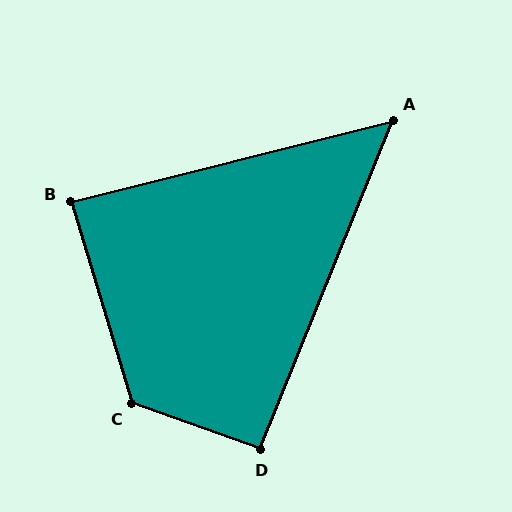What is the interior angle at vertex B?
Approximately 87 degrees (approximately right).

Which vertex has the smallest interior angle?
A, at approximately 54 degrees.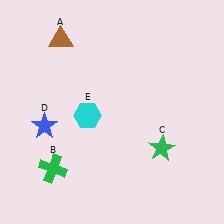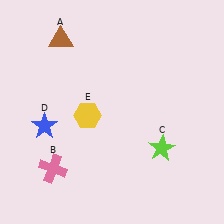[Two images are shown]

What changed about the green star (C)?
In Image 1, C is green. In Image 2, it changed to lime.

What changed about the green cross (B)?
In Image 1, B is green. In Image 2, it changed to pink.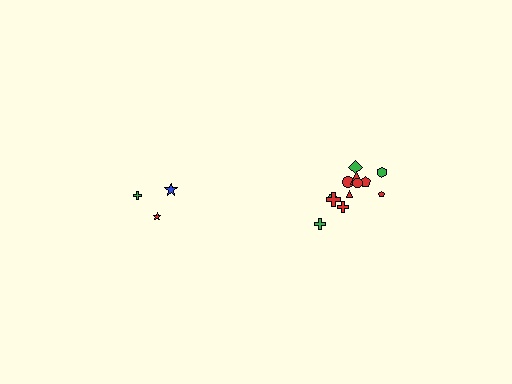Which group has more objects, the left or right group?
The right group.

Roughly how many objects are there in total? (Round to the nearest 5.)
Roughly 15 objects in total.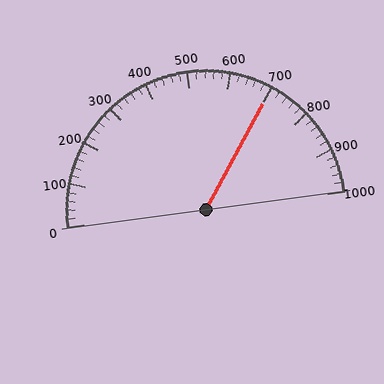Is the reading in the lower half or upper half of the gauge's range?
The reading is in the upper half of the range (0 to 1000).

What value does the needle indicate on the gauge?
The needle indicates approximately 700.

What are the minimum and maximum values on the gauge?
The gauge ranges from 0 to 1000.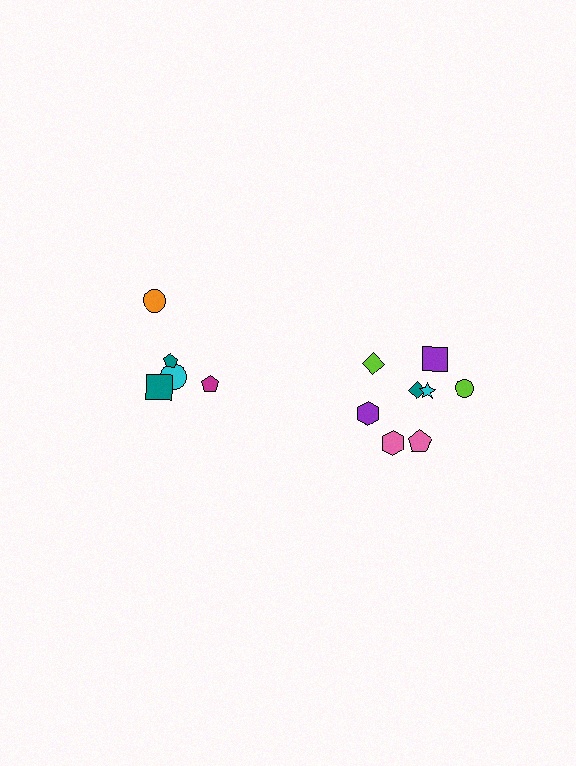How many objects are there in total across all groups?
There are 13 objects.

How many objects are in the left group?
There are 5 objects.